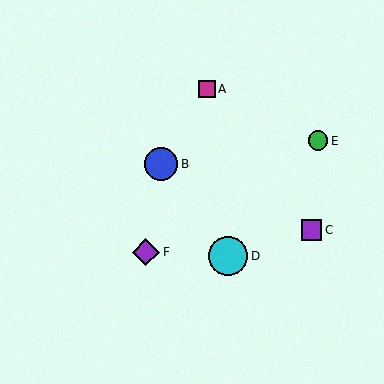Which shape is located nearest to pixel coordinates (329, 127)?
The green circle (labeled E) at (318, 141) is nearest to that location.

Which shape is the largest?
The cyan circle (labeled D) is the largest.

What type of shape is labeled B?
Shape B is a blue circle.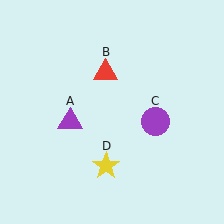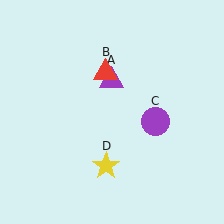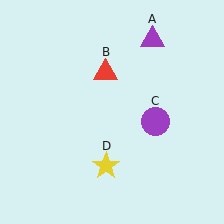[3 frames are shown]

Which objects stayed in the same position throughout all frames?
Red triangle (object B) and purple circle (object C) and yellow star (object D) remained stationary.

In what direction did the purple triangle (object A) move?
The purple triangle (object A) moved up and to the right.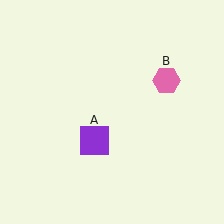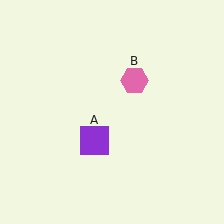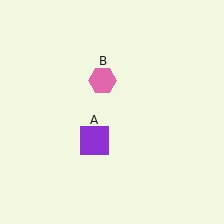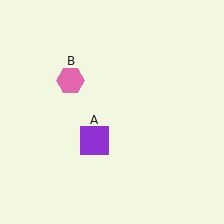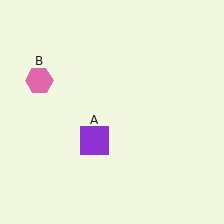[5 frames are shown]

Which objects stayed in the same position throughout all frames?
Purple square (object A) remained stationary.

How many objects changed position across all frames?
1 object changed position: pink hexagon (object B).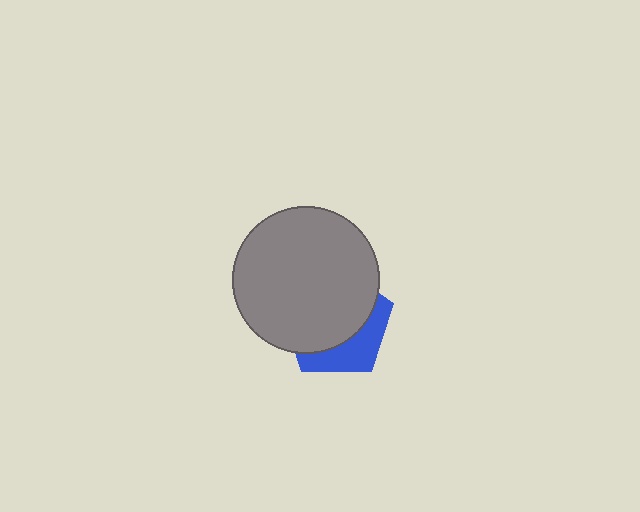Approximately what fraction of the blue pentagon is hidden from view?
Roughly 67% of the blue pentagon is hidden behind the gray circle.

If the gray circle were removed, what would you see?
You would see the complete blue pentagon.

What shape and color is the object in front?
The object in front is a gray circle.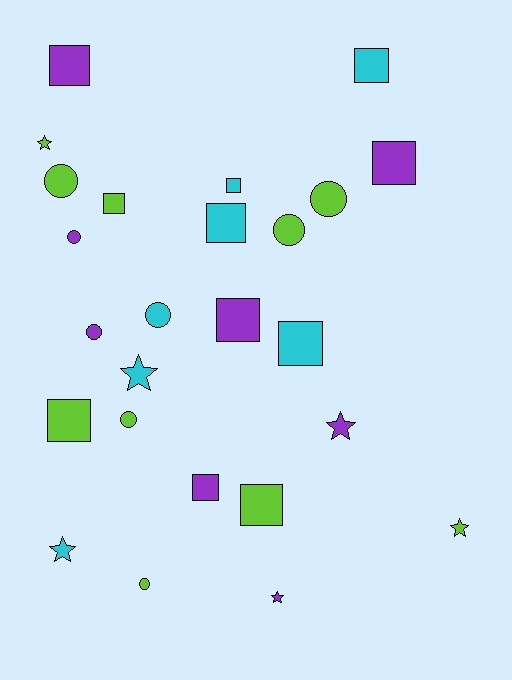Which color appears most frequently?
Lime, with 10 objects.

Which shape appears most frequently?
Square, with 11 objects.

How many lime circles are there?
There are 5 lime circles.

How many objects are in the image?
There are 25 objects.